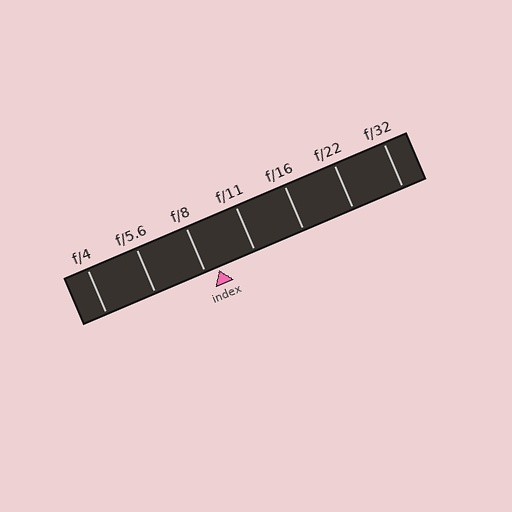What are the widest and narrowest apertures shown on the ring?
The widest aperture shown is f/4 and the narrowest is f/32.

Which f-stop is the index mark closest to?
The index mark is closest to f/8.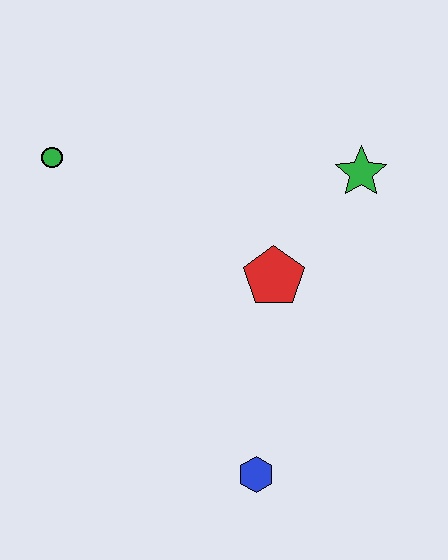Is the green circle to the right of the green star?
No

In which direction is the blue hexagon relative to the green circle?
The blue hexagon is below the green circle.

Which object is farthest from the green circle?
The blue hexagon is farthest from the green circle.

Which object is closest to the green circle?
The red pentagon is closest to the green circle.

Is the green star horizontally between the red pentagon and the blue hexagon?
No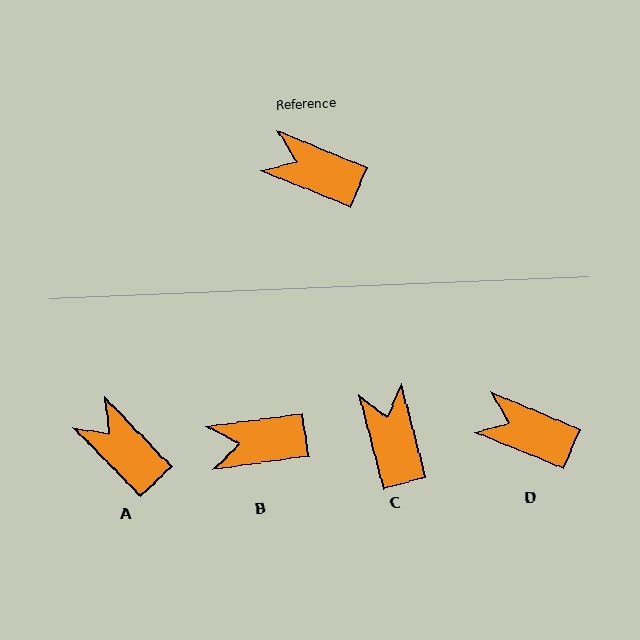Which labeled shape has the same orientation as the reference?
D.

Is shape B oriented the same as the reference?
No, it is off by about 30 degrees.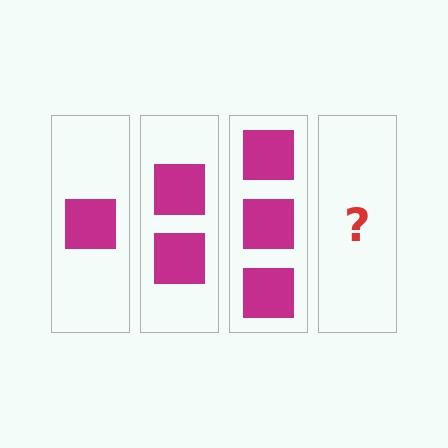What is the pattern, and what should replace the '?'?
The pattern is that each step adds one more square. The '?' should be 4 squares.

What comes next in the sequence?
The next element should be 4 squares.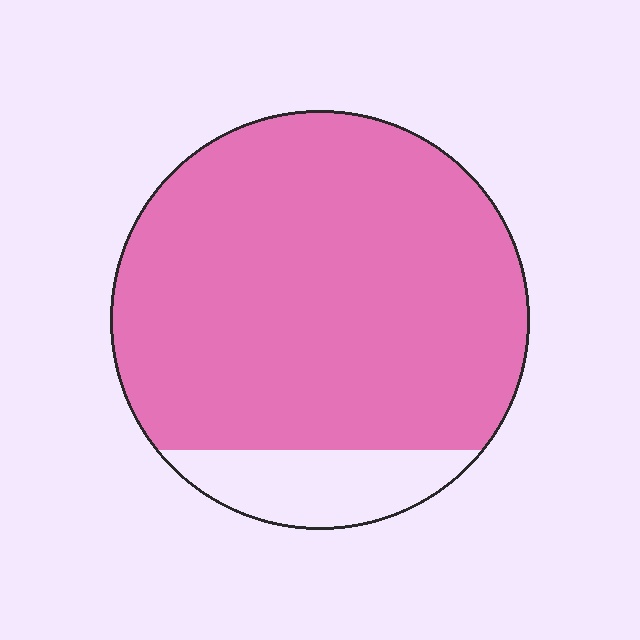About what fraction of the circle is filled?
About seven eighths (7/8).